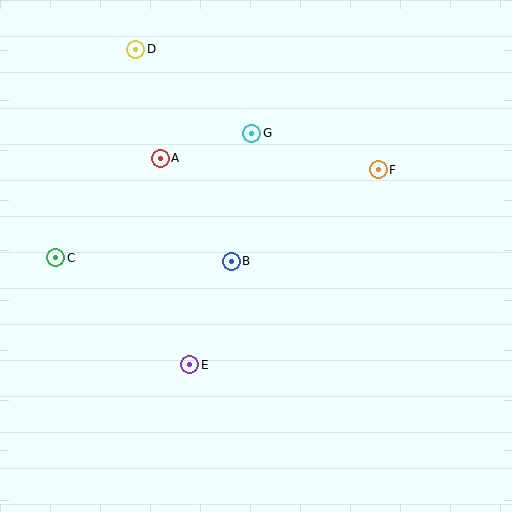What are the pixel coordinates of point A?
Point A is at (160, 158).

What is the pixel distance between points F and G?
The distance between F and G is 131 pixels.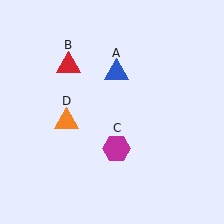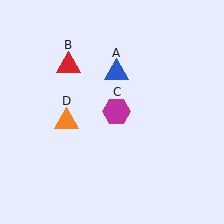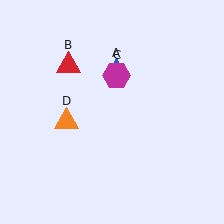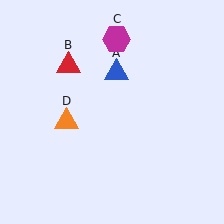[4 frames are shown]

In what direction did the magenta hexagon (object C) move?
The magenta hexagon (object C) moved up.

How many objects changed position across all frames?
1 object changed position: magenta hexagon (object C).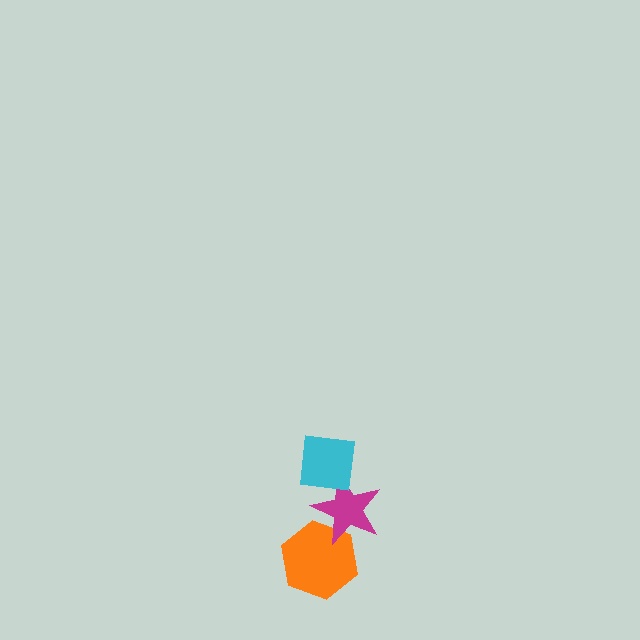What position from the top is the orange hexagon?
The orange hexagon is 3rd from the top.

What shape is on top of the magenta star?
The cyan square is on top of the magenta star.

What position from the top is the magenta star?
The magenta star is 2nd from the top.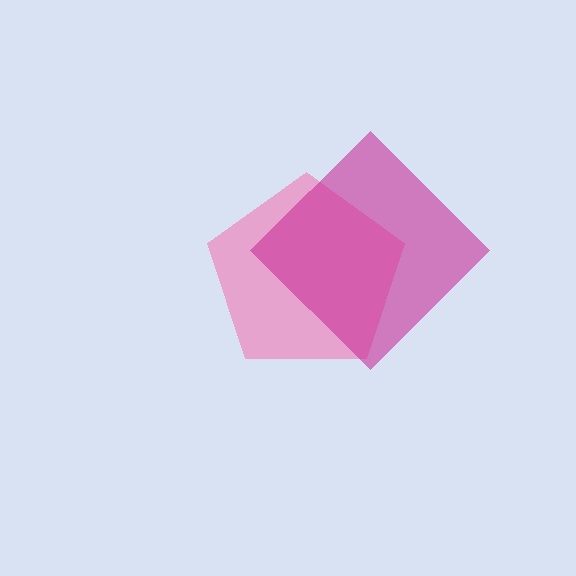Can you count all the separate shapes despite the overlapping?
Yes, there are 2 separate shapes.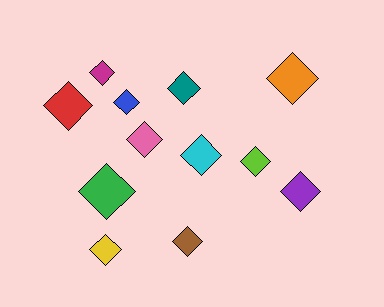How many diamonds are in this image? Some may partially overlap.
There are 12 diamonds.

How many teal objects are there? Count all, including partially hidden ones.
There is 1 teal object.